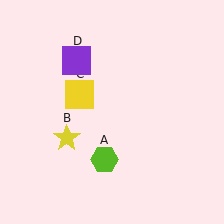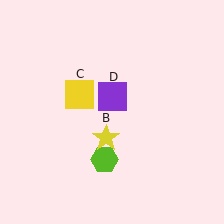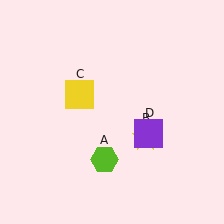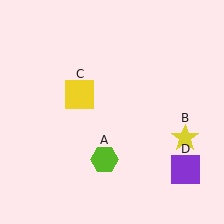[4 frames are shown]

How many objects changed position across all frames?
2 objects changed position: yellow star (object B), purple square (object D).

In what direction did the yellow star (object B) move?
The yellow star (object B) moved right.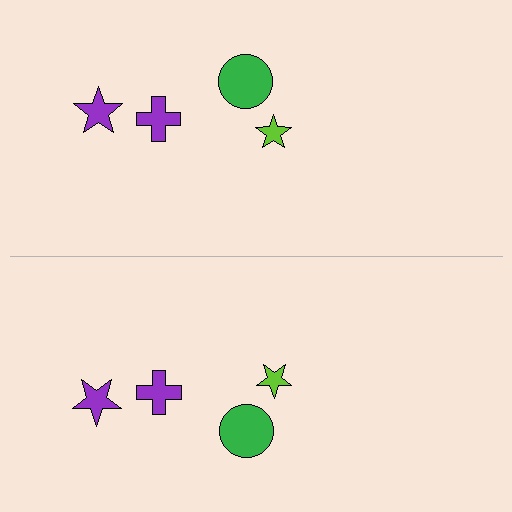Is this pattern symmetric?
Yes, this pattern has bilateral (reflection) symmetry.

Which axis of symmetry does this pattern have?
The pattern has a horizontal axis of symmetry running through the center of the image.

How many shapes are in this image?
There are 8 shapes in this image.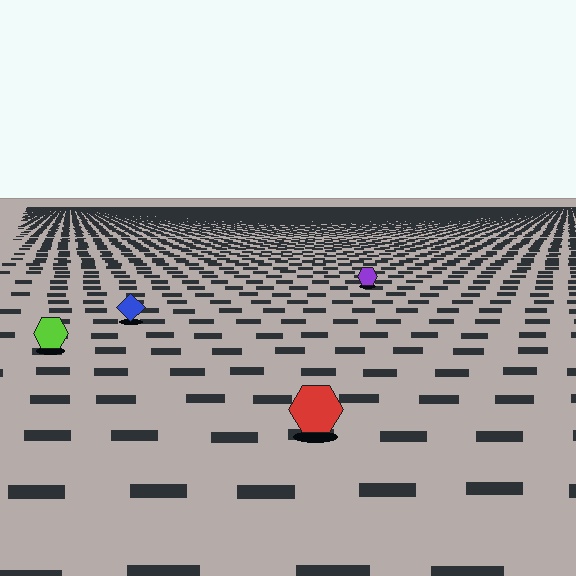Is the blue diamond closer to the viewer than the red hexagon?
No. The red hexagon is closer — you can tell from the texture gradient: the ground texture is coarser near it.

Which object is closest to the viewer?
The red hexagon is closest. The texture marks near it are larger and more spread out.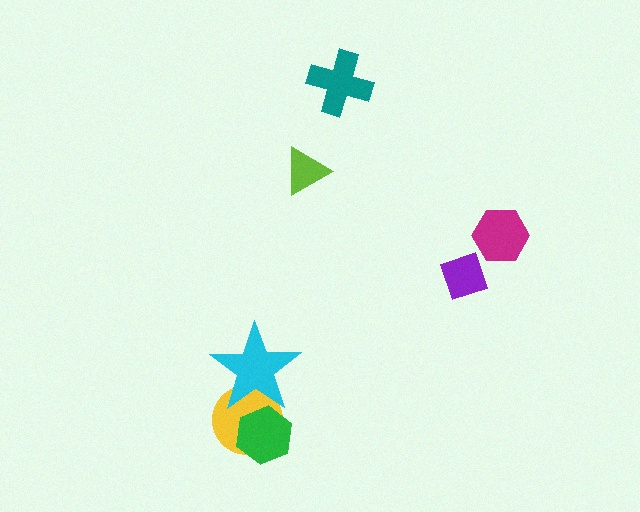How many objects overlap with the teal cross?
0 objects overlap with the teal cross.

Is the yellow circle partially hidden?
Yes, it is partially covered by another shape.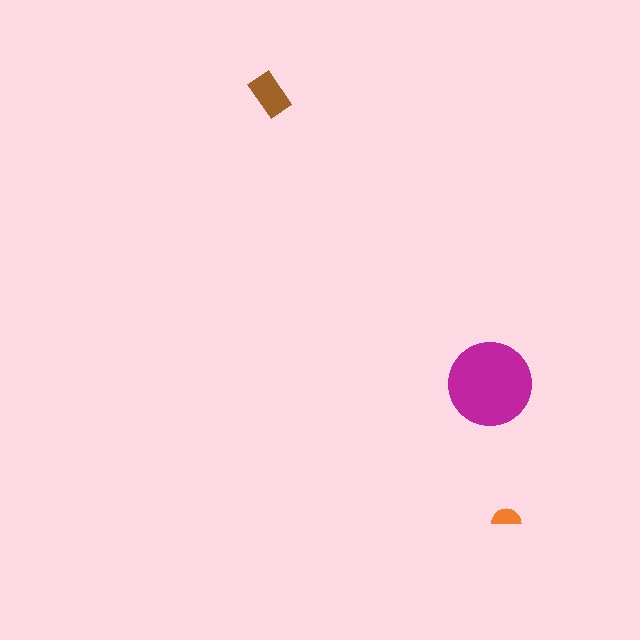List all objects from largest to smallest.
The magenta circle, the brown rectangle, the orange semicircle.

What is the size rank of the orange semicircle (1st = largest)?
3rd.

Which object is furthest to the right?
The orange semicircle is rightmost.